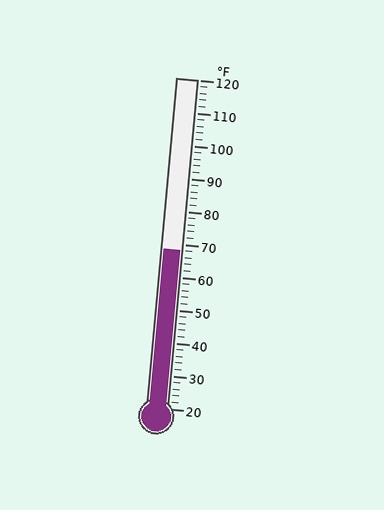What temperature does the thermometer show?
The thermometer shows approximately 68°F.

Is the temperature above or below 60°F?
The temperature is above 60°F.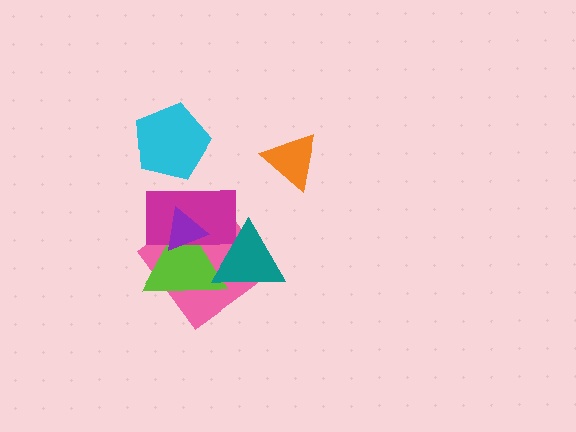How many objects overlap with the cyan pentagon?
0 objects overlap with the cyan pentagon.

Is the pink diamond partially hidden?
Yes, it is partially covered by another shape.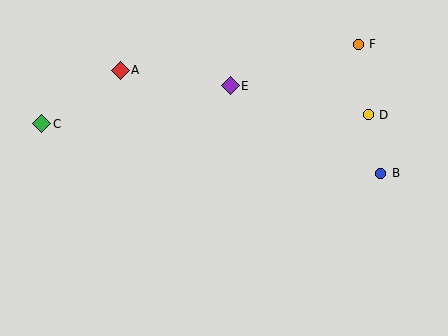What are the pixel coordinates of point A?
Point A is at (120, 70).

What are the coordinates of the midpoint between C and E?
The midpoint between C and E is at (136, 105).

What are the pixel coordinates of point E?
Point E is at (230, 86).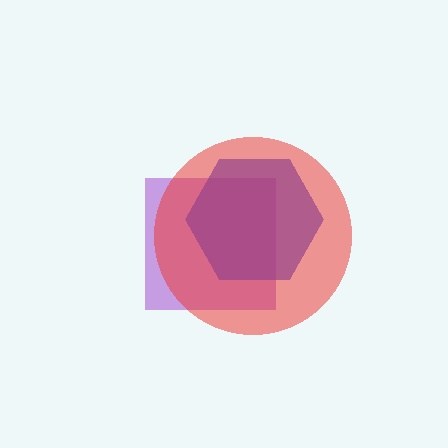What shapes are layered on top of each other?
The layered shapes are: a purple square, a blue hexagon, a red circle.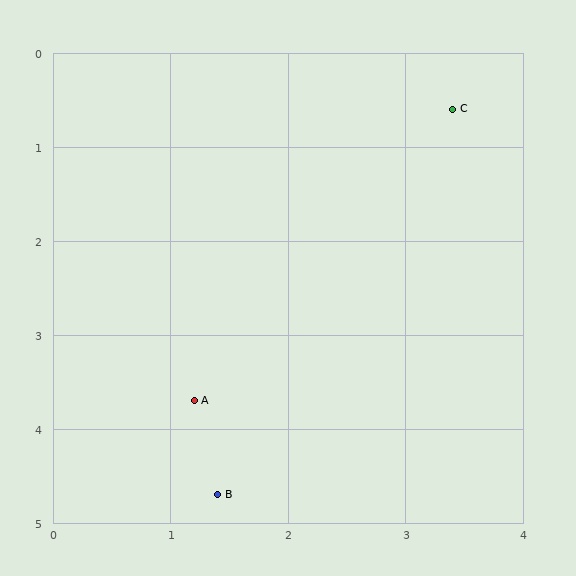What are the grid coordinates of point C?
Point C is at approximately (3.4, 0.6).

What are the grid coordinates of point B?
Point B is at approximately (1.4, 4.7).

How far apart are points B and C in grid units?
Points B and C are about 4.6 grid units apart.